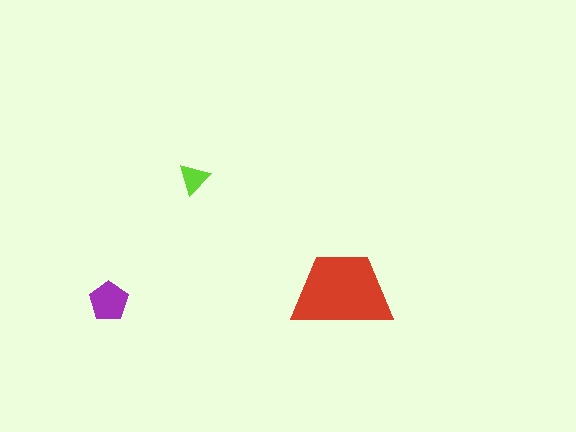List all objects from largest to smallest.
The red trapezoid, the purple pentagon, the lime triangle.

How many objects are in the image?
There are 3 objects in the image.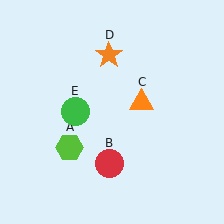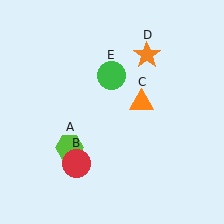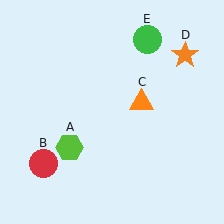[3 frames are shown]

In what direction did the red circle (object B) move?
The red circle (object B) moved left.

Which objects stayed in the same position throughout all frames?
Lime hexagon (object A) and orange triangle (object C) remained stationary.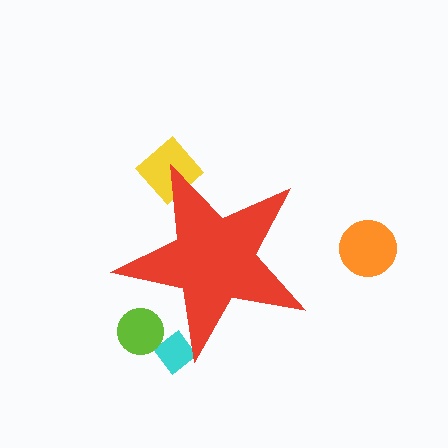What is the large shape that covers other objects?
A red star.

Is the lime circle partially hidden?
Yes, the lime circle is partially hidden behind the red star.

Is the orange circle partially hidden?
No, the orange circle is fully visible.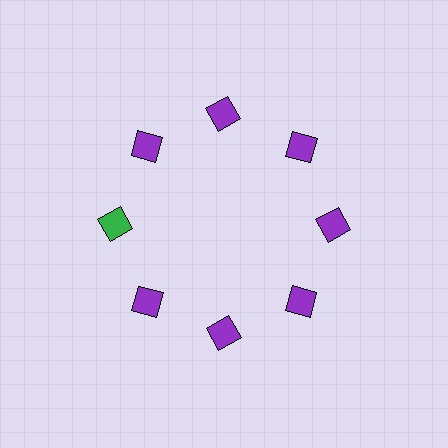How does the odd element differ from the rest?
It has a different color: green instead of purple.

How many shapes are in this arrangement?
There are 8 shapes arranged in a ring pattern.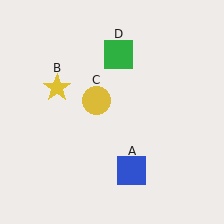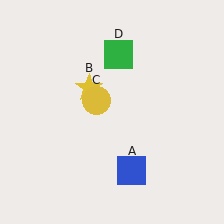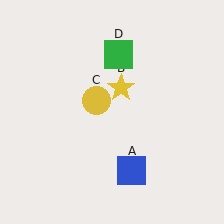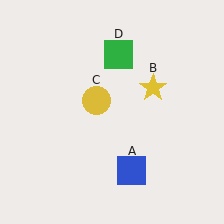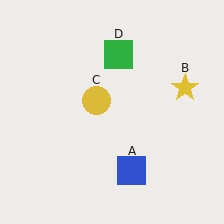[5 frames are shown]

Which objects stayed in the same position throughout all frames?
Blue square (object A) and yellow circle (object C) and green square (object D) remained stationary.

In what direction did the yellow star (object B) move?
The yellow star (object B) moved right.